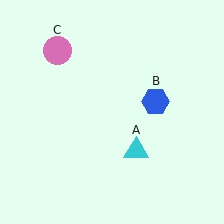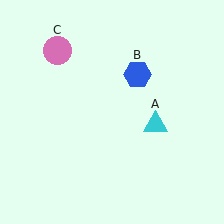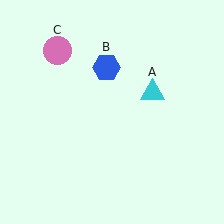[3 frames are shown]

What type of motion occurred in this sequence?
The cyan triangle (object A), blue hexagon (object B) rotated counterclockwise around the center of the scene.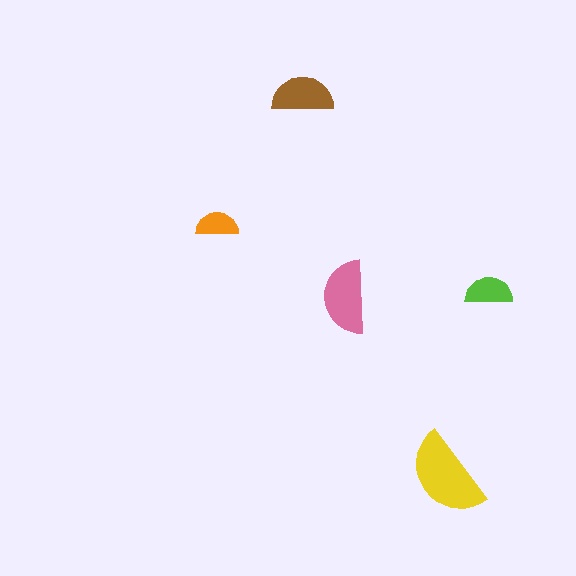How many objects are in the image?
There are 5 objects in the image.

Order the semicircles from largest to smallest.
the yellow one, the pink one, the brown one, the lime one, the orange one.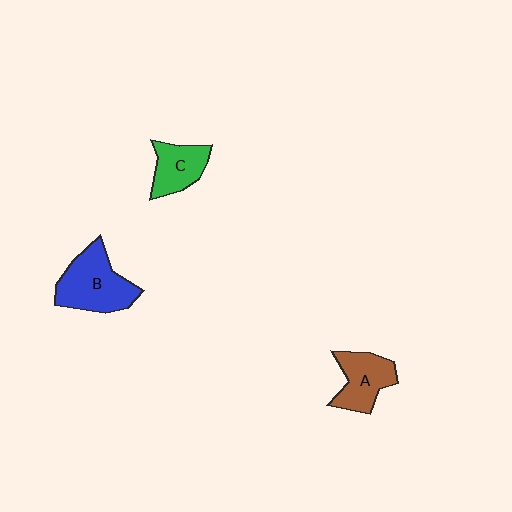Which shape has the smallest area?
Shape C (green).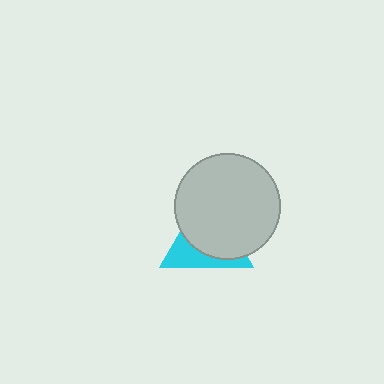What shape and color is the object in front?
The object in front is a light gray circle.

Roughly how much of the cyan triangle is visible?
A small part of it is visible (roughly 35%).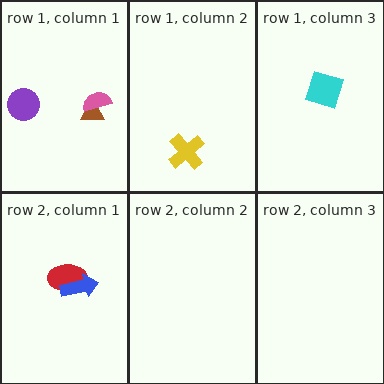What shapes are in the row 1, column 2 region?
The yellow cross.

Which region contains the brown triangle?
The row 1, column 1 region.